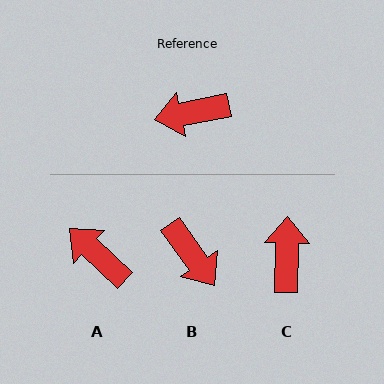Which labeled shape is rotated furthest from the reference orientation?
B, about 114 degrees away.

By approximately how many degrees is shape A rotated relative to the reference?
Approximately 54 degrees clockwise.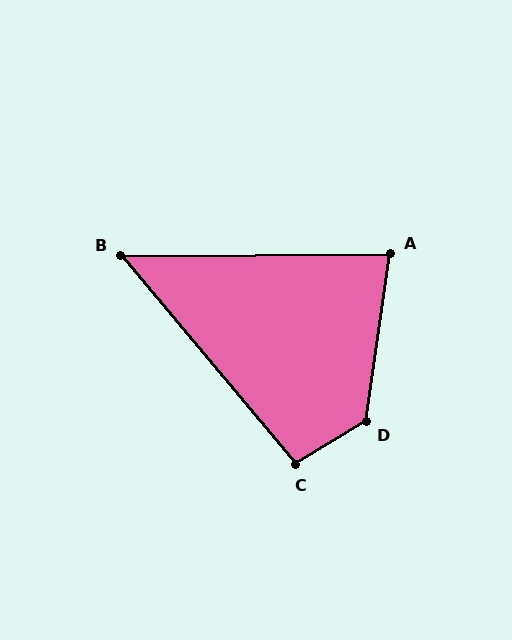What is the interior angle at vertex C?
Approximately 99 degrees (obtuse).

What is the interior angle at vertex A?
Approximately 81 degrees (acute).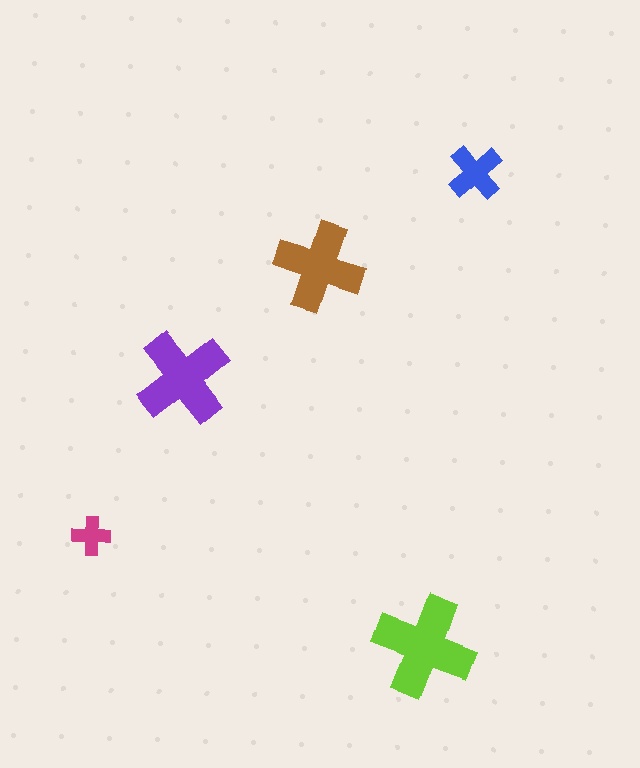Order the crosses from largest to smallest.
the lime one, the purple one, the brown one, the blue one, the magenta one.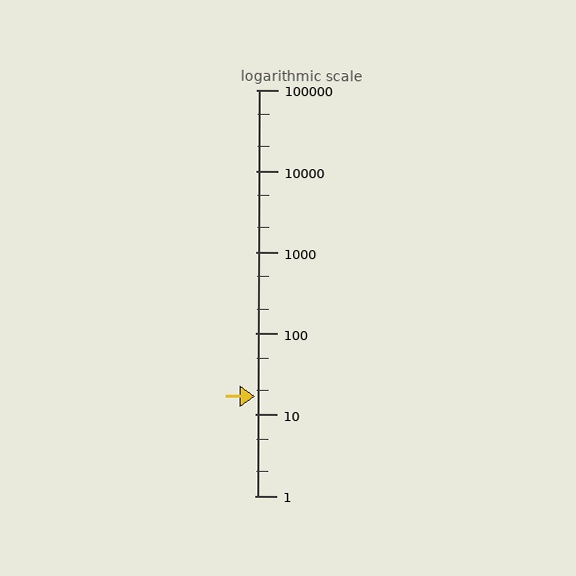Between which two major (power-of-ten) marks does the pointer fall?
The pointer is between 10 and 100.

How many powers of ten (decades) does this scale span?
The scale spans 5 decades, from 1 to 100000.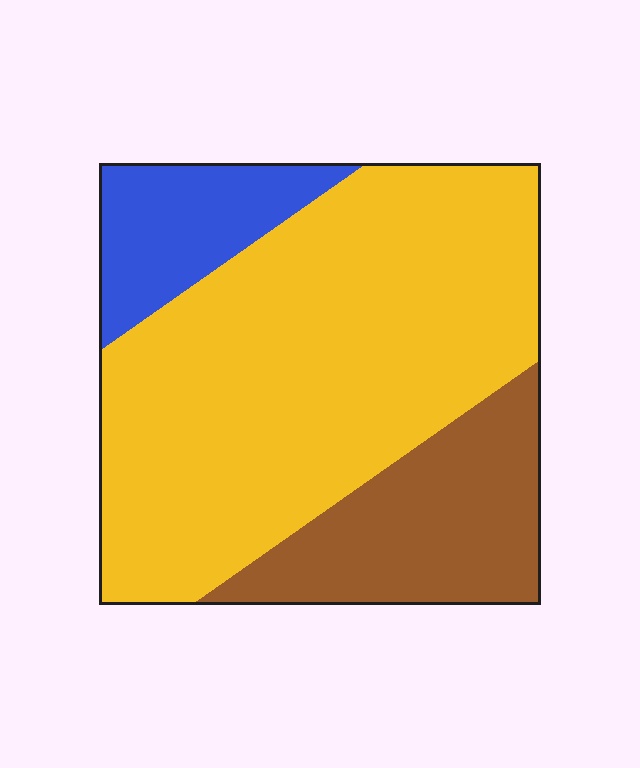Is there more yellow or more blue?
Yellow.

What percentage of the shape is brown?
Brown takes up less than a quarter of the shape.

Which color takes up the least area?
Blue, at roughly 15%.